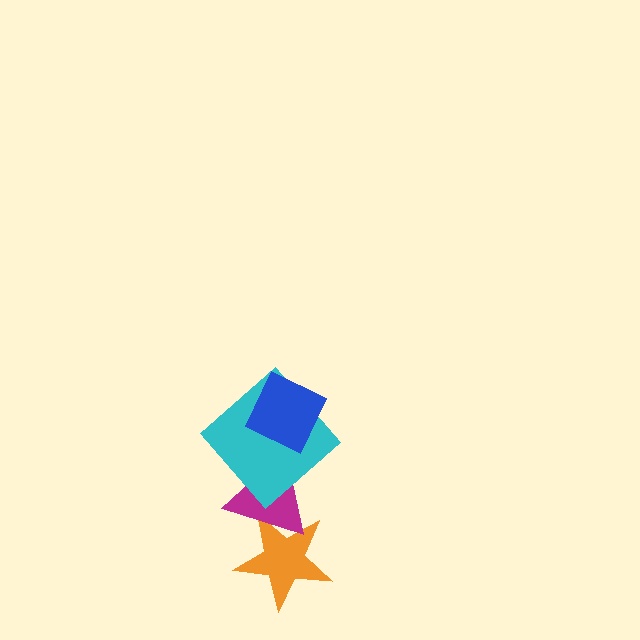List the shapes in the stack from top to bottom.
From top to bottom: the blue diamond, the cyan diamond, the magenta triangle, the orange star.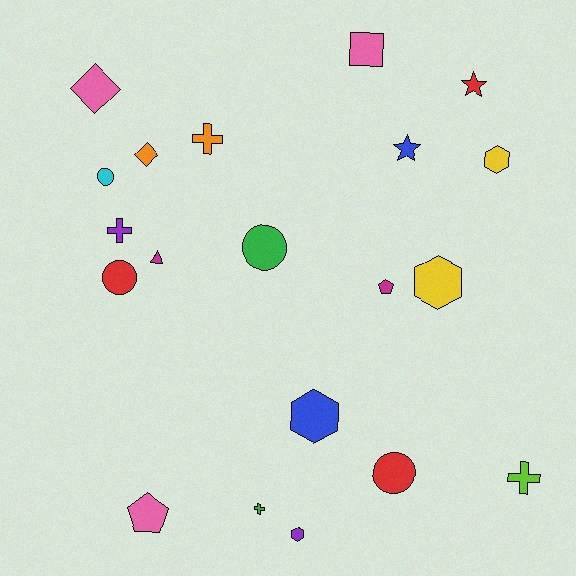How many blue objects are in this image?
There are 2 blue objects.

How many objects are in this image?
There are 20 objects.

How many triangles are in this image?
There is 1 triangle.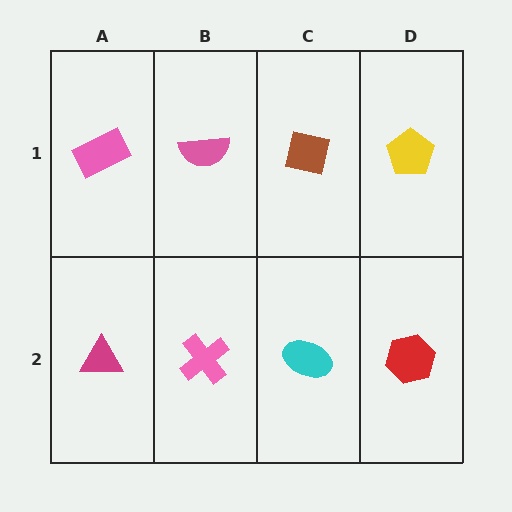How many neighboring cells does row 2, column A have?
2.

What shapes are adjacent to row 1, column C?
A cyan ellipse (row 2, column C), a pink semicircle (row 1, column B), a yellow pentagon (row 1, column D).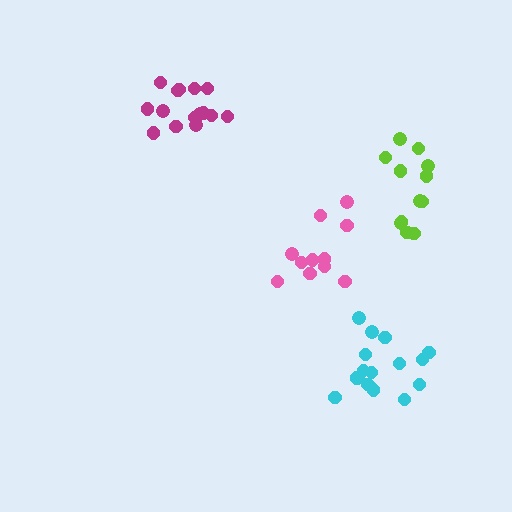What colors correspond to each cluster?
The clusters are colored: magenta, lime, pink, cyan.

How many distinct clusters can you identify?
There are 4 distinct clusters.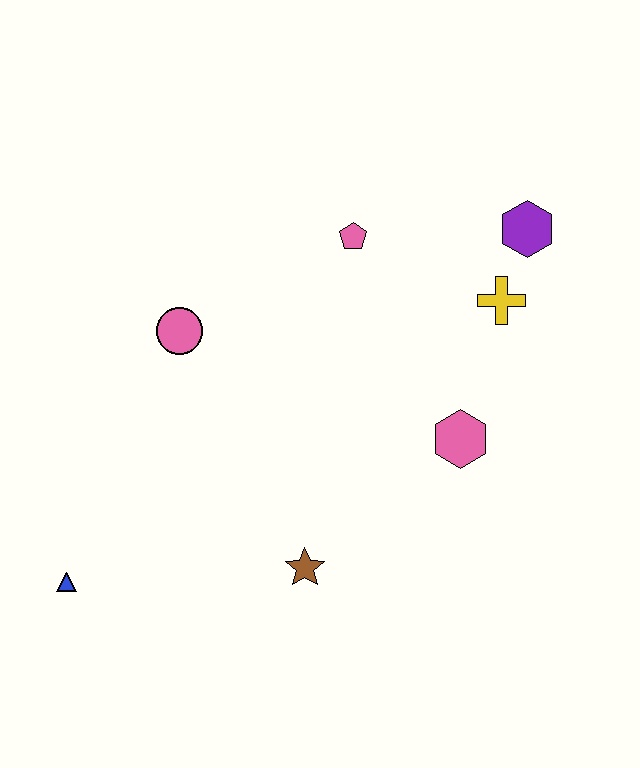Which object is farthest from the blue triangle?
The purple hexagon is farthest from the blue triangle.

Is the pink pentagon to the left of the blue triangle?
No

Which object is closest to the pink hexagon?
The yellow cross is closest to the pink hexagon.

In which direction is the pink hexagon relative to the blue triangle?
The pink hexagon is to the right of the blue triangle.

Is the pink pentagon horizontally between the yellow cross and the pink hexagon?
No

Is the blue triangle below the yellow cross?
Yes